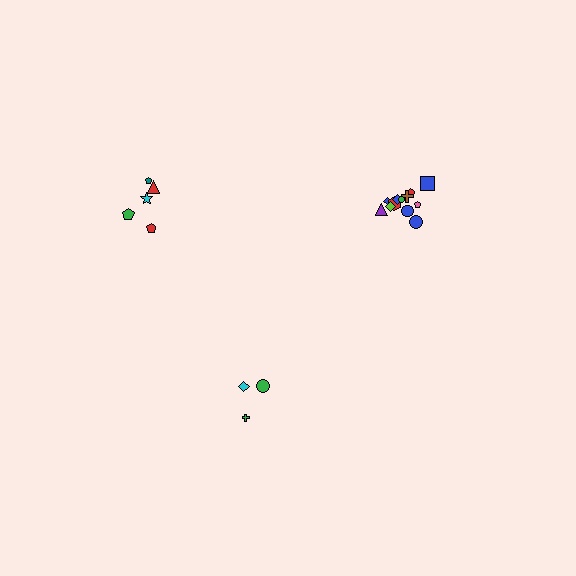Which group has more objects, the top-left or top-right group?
The top-right group.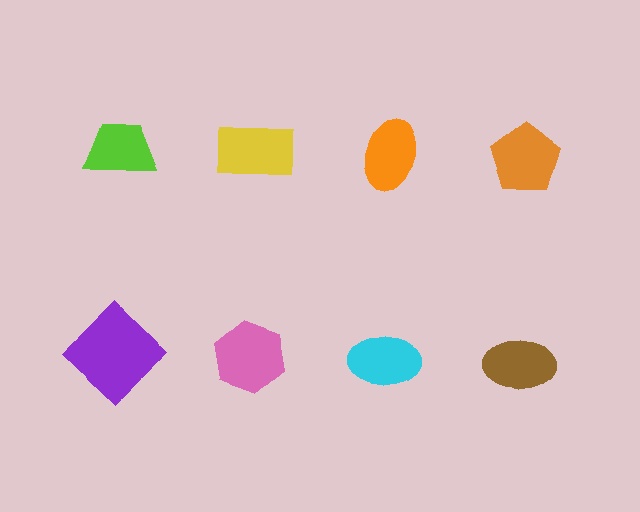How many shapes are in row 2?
4 shapes.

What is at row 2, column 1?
A purple diamond.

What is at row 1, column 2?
A yellow rectangle.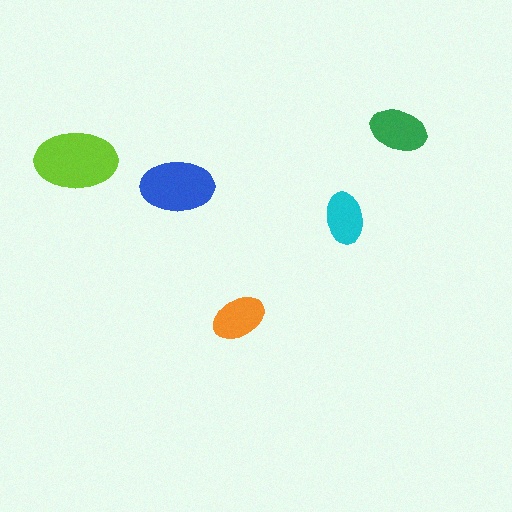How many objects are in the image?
There are 5 objects in the image.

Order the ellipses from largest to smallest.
the lime one, the blue one, the green one, the orange one, the cyan one.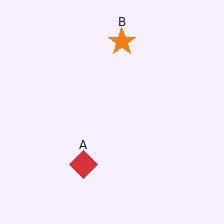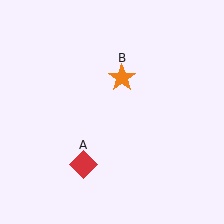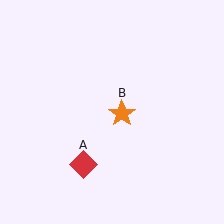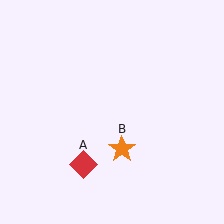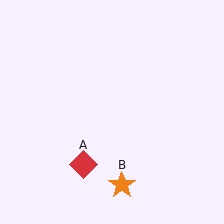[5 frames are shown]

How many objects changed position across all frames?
1 object changed position: orange star (object B).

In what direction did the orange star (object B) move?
The orange star (object B) moved down.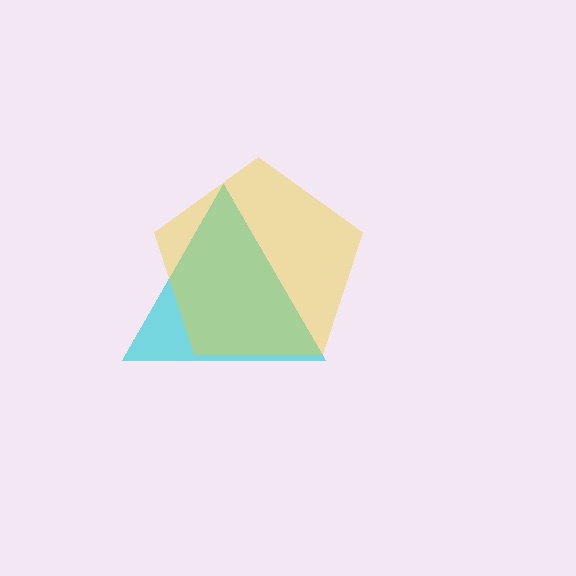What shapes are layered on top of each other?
The layered shapes are: a cyan triangle, a yellow pentagon.